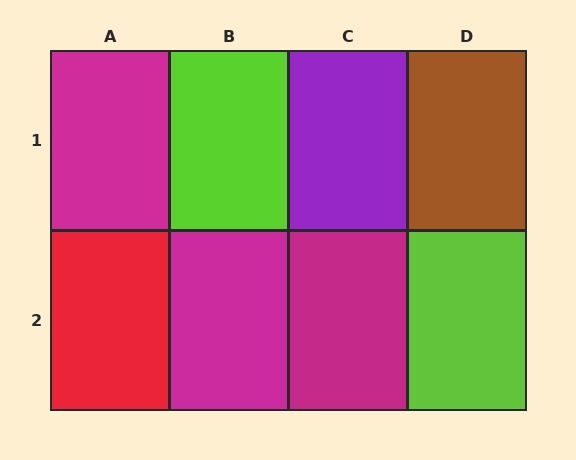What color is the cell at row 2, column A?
Red.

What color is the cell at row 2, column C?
Magenta.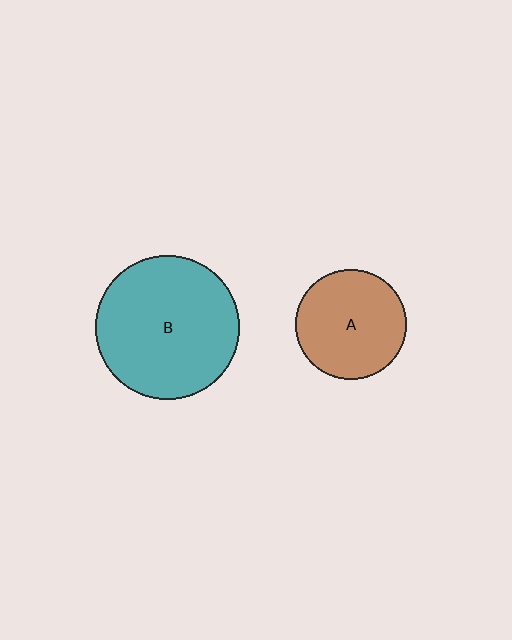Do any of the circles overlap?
No, none of the circles overlap.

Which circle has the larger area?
Circle B (teal).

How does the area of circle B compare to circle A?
Approximately 1.7 times.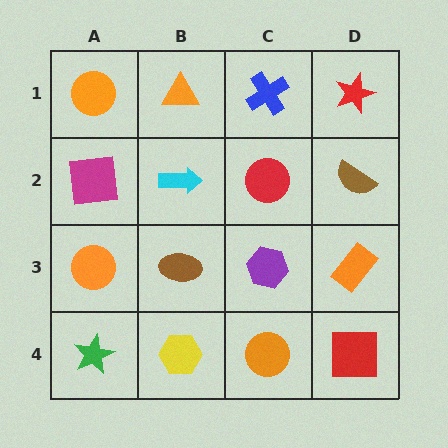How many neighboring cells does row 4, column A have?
2.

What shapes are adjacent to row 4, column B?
A brown ellipse (row 3, column B), a green star (row 4, column A), an orange circle (row 4, column C).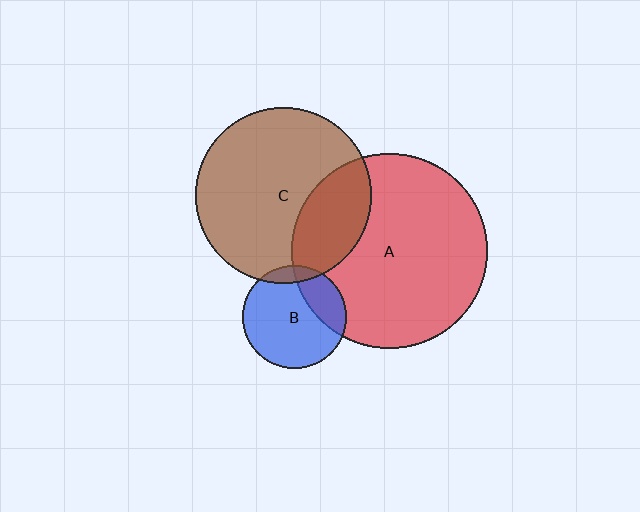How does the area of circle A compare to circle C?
Approximately 1.2 times.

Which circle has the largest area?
Circle A (red).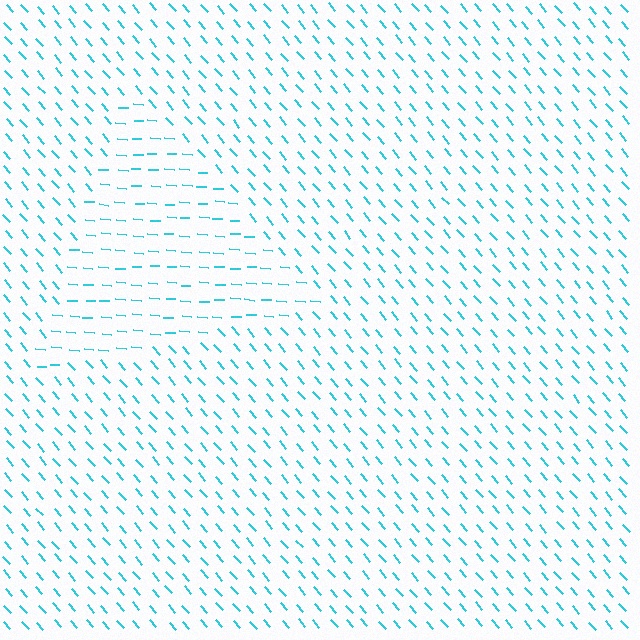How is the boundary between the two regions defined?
The boundary is defined purely by a change in line orientation (approximately 45 degrees difference). All lines are the same color and thickness.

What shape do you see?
I see a triangle.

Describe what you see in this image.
The image is filled with small cyan line segments. A triangle region in the image has lines oriented differently from the surrounding lines, creating a visible texture boundary.